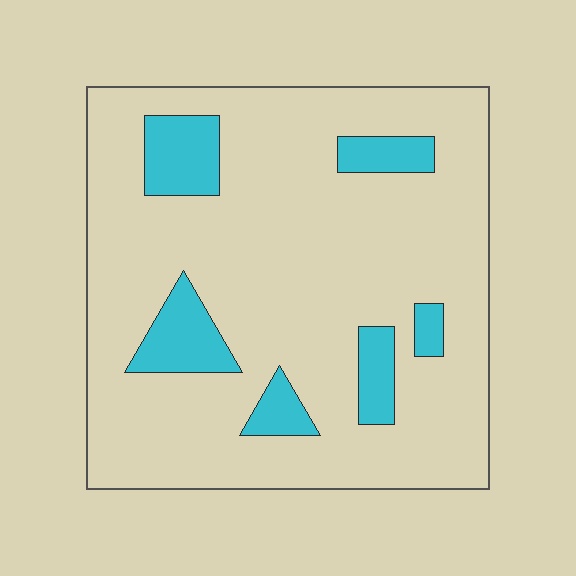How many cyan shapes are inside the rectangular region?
6.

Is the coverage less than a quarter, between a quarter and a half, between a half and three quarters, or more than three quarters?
Less than a quarter.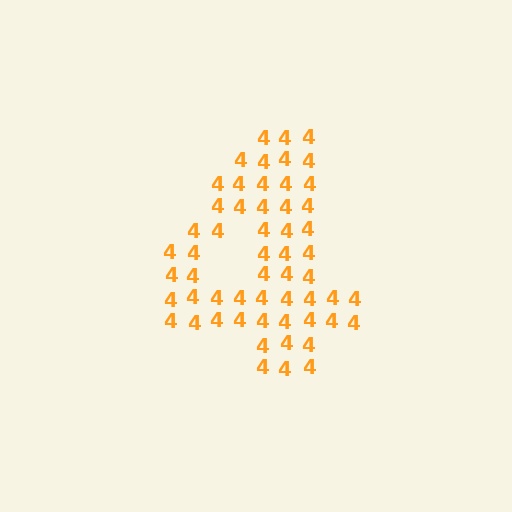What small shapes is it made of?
It is made of small digit 4's.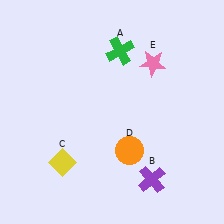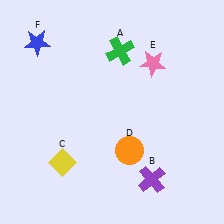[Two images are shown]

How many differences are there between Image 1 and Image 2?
There is 1 difference between the two images.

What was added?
A blue star (F) was added in Image 2.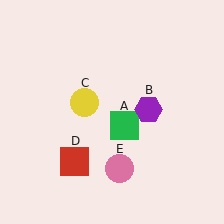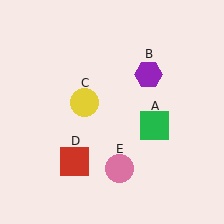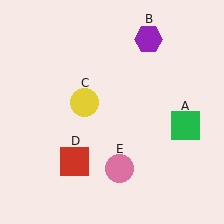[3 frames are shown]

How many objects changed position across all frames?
2 objects changed position: green square (object A), purple hexagon (object B).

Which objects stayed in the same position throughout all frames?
Yellow circle (object C) and red square (object D) and pink circle (object E) remained stationary.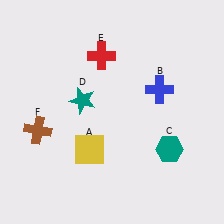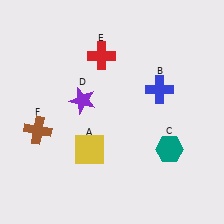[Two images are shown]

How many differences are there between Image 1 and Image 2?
There is 1 difference between the two images.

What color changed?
The star (D) changed from teal in Image 1 to purple in Image 2.